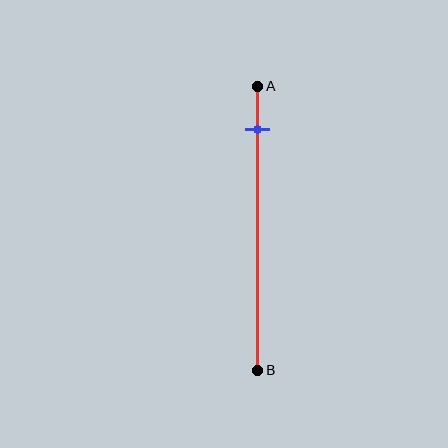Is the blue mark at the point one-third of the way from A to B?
No, the mark is at about 15% from A, not at the 33% one-third point.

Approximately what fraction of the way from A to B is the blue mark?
The blue mark is approximately 15% of the way from A to B.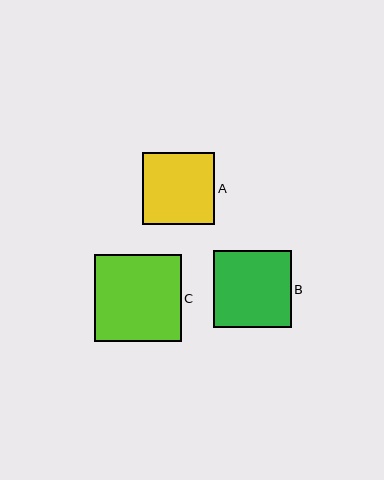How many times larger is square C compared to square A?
Square C is approximately 1.2 times the size of square A.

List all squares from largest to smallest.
From largest to smallest: C, B, A.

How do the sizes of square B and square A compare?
Square B and square A are approximately the same size.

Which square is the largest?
Square C is the largest with a size of approximately 87 pixels.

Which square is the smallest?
Square A is the smallest with a size of approximately 72 pixels.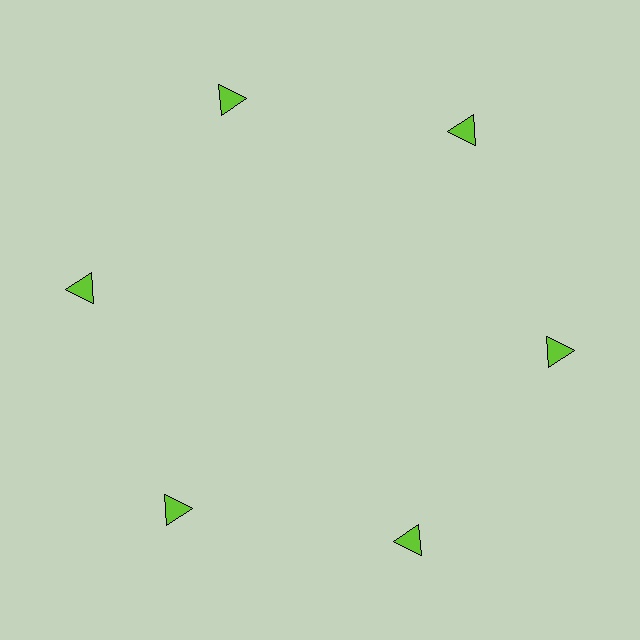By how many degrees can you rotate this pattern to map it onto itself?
The pattern maps onto itself every 60 degrees of rotation.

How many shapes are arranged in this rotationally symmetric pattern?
There are 6 shapes, arranged in 6 groups of 1.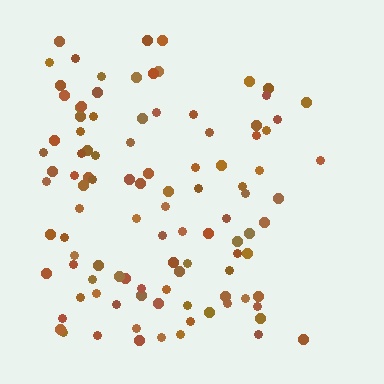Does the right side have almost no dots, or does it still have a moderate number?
Still a moderate number, just noticeably fewer than the left.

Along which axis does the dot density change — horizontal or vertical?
Horizontal.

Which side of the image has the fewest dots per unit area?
The right.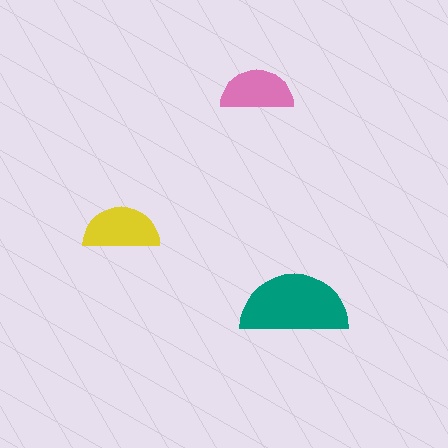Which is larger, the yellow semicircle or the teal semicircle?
The teal one.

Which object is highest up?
The pink semicircle is topmost.